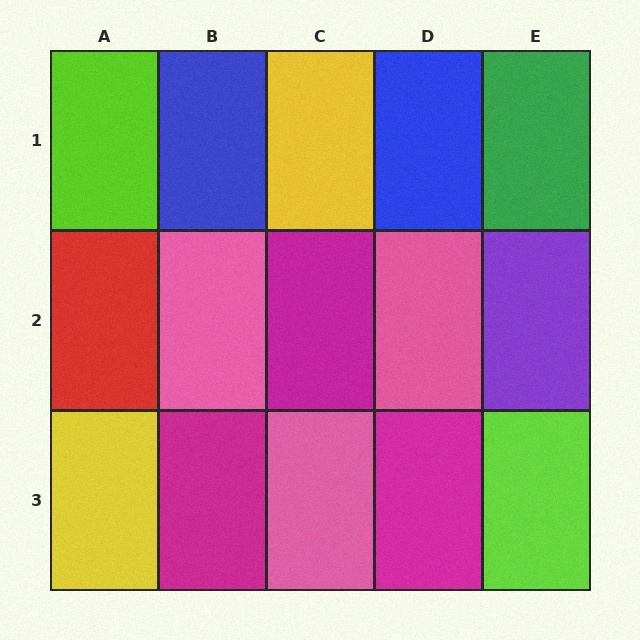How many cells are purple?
1 cell is purple.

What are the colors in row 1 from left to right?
Lime, blue, yellow, blue, green.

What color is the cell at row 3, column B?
Magenta.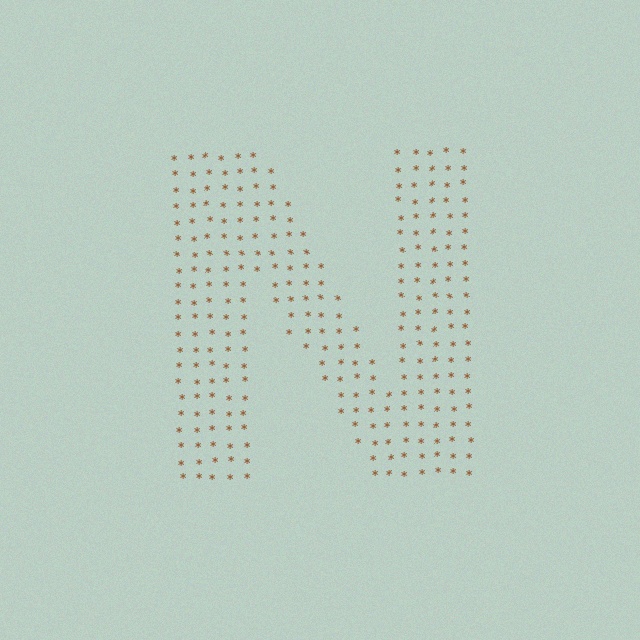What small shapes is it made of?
It is made of small asterisks.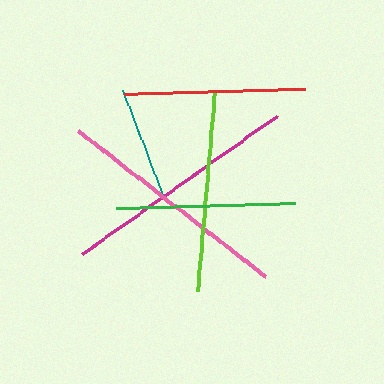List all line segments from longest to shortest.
From longest to shortest: magenta, pink, lime, red, green, teal.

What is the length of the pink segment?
The pink segment is approximately 238 pixels long.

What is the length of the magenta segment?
The magenta segment is approximately 240 pixels long.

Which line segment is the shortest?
The teal line is the shortest at approximately 115 pixels.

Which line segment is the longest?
The magenta line is the longest at approximately 240 pixels.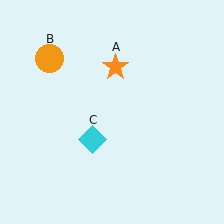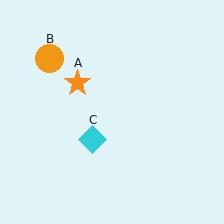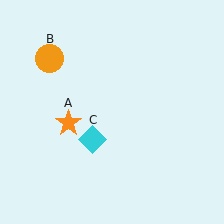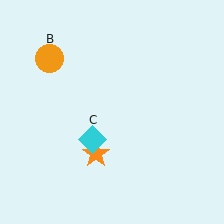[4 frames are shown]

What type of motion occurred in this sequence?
The orange star (object A) rotated counterclockwise around the center of the scene.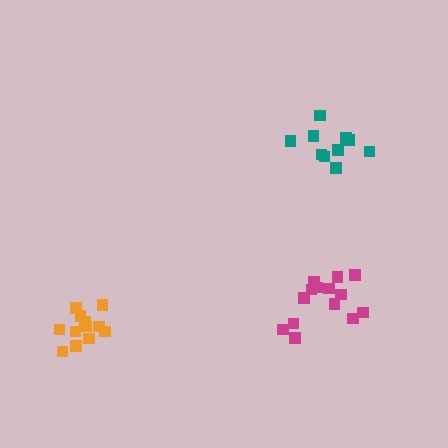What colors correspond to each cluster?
The clusters are colored: teal, orange, magenta.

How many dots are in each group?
Group 1: 10 dots, Group 2: 12 dots, Group 3: 14 dots (36 total).